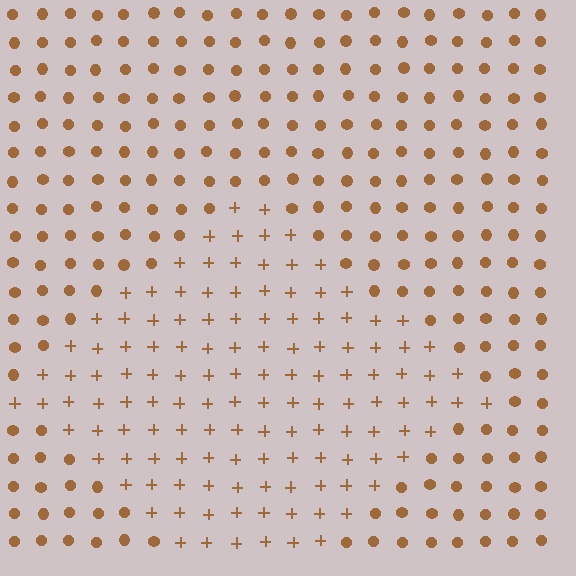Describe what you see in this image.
The image is filled with small brown elements arranged in a uniform grid. A diamond-shaped region contains plus signs, while the surrounding area contains circles. The boundary is defined purely by the change in element shape.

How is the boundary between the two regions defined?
The boundary is defined by a change in element shape: plus signs inside vs. circles outside. All elements share the same color and spacing.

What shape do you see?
I see a diamond.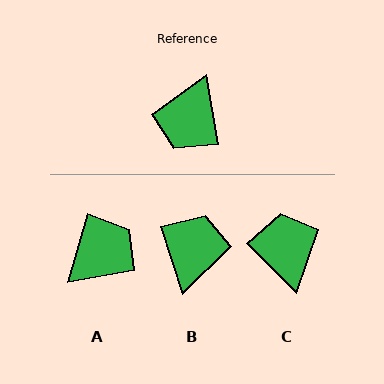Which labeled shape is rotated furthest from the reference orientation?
B, about 172 degrees away.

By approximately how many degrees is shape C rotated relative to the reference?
Approximately 145 degrees clockwise.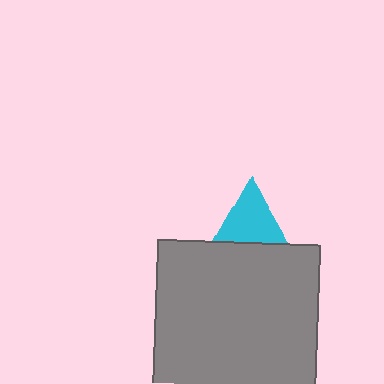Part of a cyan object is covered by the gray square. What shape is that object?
It is a triangle.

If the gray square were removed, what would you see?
You would see the complete cyan triangle.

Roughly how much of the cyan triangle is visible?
About half of it is visible (roughly 45%).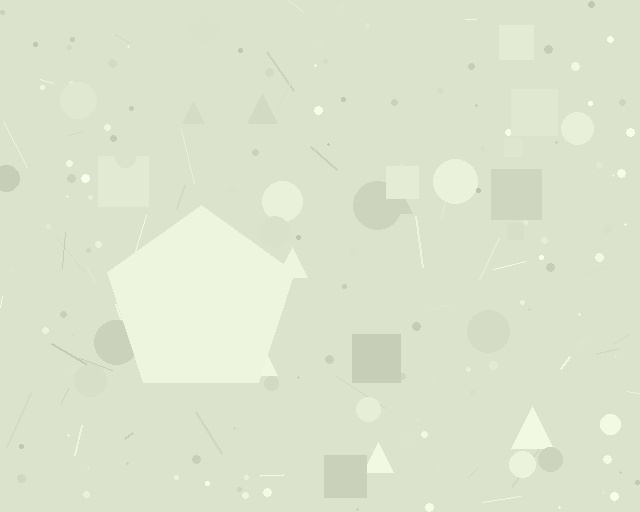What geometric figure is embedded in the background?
A pentagon is embedded in the background.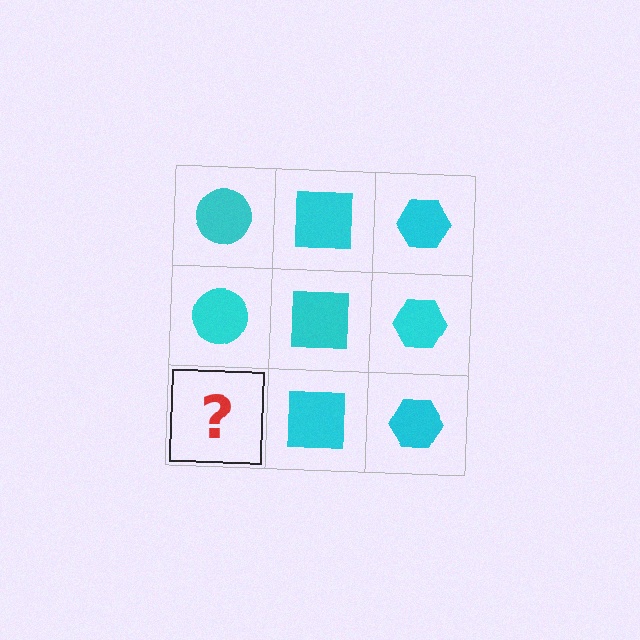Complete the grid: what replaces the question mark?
The question mark should be replaced with a cyan circle.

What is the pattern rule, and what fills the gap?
The rule is that each column has a consistent shape. The gap should be filled with a cyan circle.